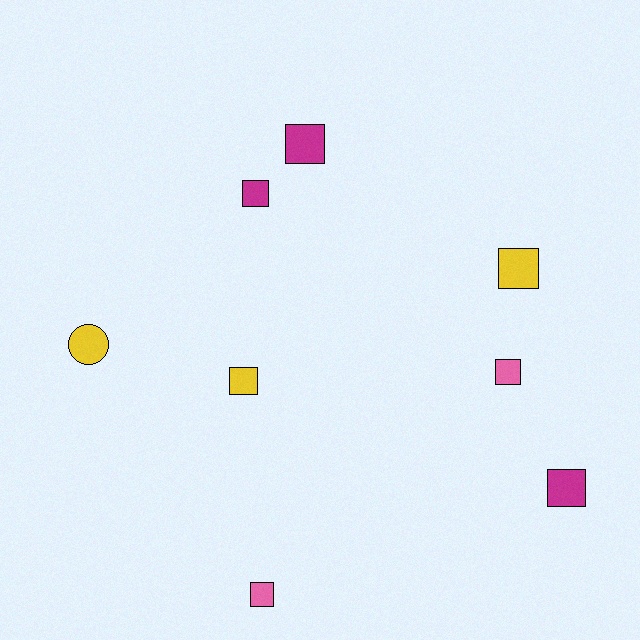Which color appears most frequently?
Magenta, with 3 objects.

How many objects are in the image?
There are 8 objects.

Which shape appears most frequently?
Square, with 7 objects.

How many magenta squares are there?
There are 3 magenta squares.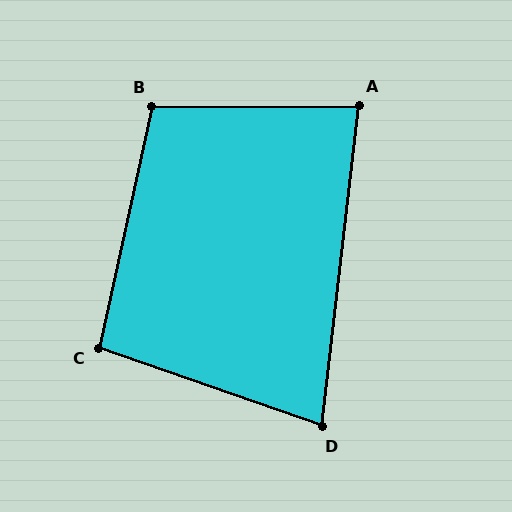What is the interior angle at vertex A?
Approximately 83 degrees (acute).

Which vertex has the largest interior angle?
B, at approximately 103 degrees.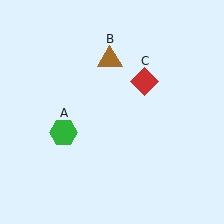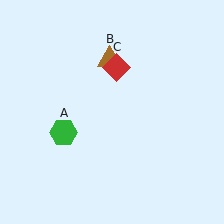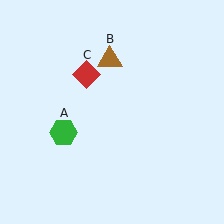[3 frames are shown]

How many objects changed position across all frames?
1 object changed position: red diamond (object C).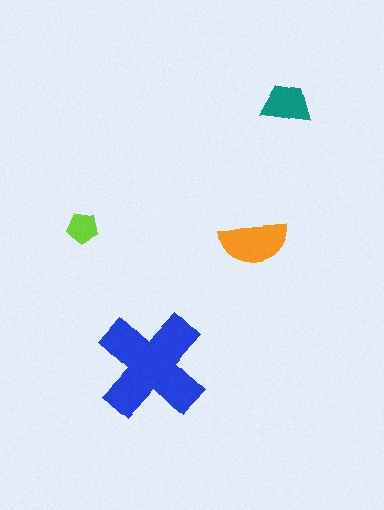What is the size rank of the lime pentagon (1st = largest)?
4th.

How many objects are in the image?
There are 4 objects in the image.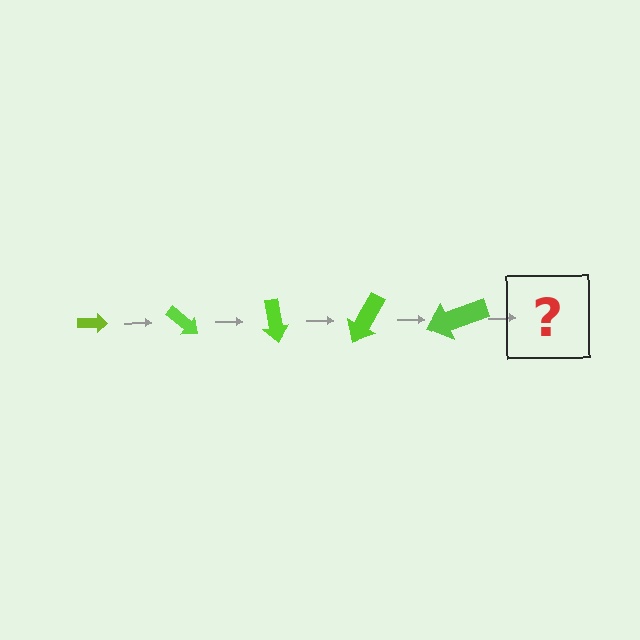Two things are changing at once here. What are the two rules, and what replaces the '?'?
The two rules are that the arrow grows larger each step and it rotates 40 degrees each step. The '?' should be an arrow, larger than the previous one and rotated 200 degrees from the start.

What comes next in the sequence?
The next element should be an arrow, larger than the previous one and rotated 200 degrees from the start.